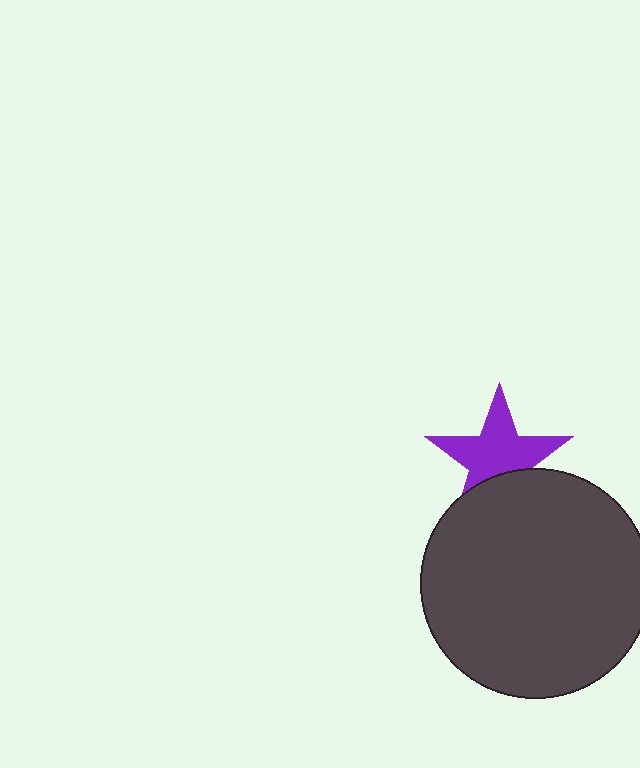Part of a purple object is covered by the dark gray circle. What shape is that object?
It is a star.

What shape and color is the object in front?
The object in front is a dark gray circle.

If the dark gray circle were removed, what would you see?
You would see the complete purple star.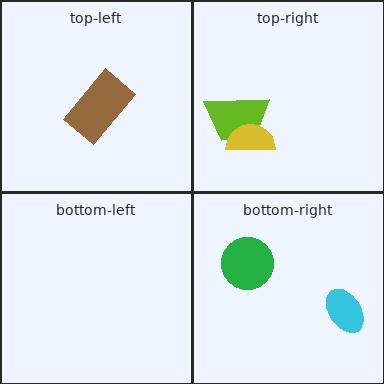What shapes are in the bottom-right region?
The green circle, the cyan ellipse.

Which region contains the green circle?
The bottom-right region.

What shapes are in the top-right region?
The lime trapezoid, the yellow semicircle.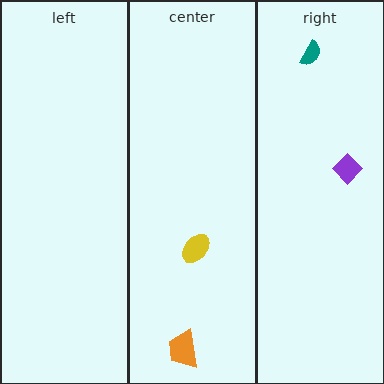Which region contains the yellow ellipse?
The center region.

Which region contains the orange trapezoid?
The center region.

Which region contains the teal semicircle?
The right region.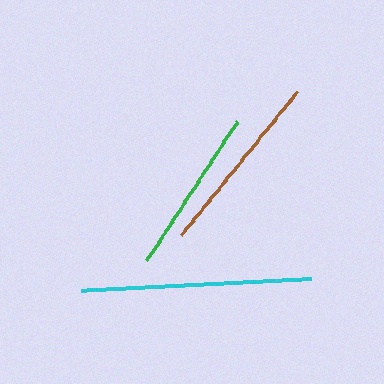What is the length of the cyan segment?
The cyan segment is approximately 230 pixels long.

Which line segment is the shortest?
The green line is the shortest at approximately 167 pixels.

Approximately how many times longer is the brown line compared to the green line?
The brown line is approximately 1.1 times the length of the green line.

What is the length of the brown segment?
The brown segment is approximately 184 pixels long.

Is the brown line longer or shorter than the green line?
The brown line is longer than the green line.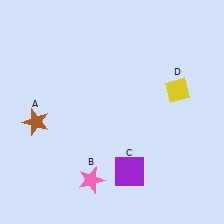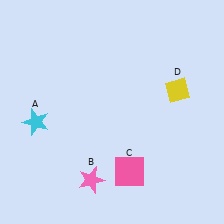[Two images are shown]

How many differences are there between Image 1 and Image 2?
There are 2 differences between the two images.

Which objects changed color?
A changed from brown to cyan. C changed from purple to pink.